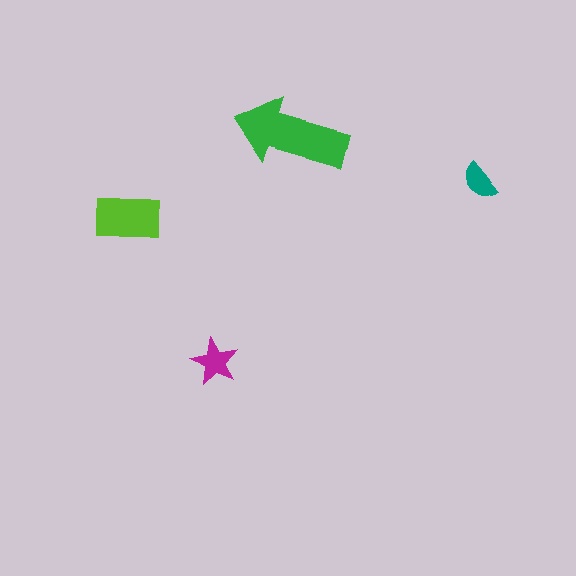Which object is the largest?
The green arrow.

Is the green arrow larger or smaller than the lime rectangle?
Larger.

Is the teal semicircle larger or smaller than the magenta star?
Smaller.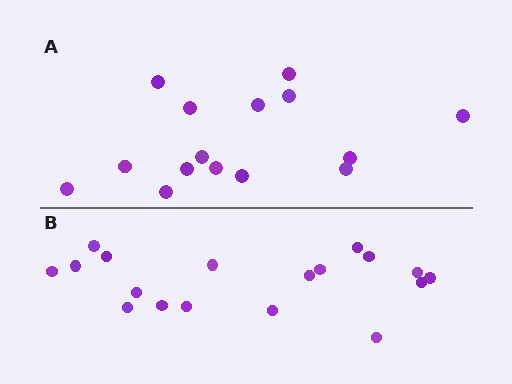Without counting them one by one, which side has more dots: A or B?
Region B (the bottom region) has more dots.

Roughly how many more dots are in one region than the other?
Region B has just a few more — roughly 2 or 3 more dots than region A.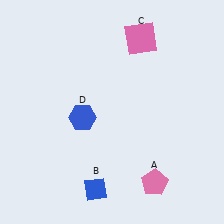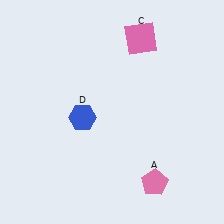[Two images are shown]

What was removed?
The blue diamond (B) was removed in Image 2.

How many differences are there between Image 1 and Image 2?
There is 1 difference between the two images.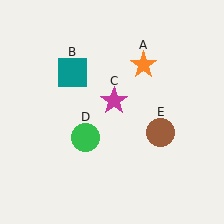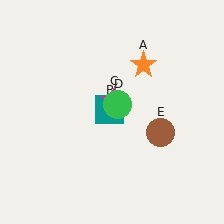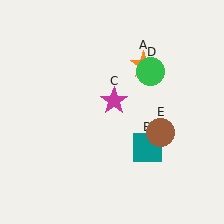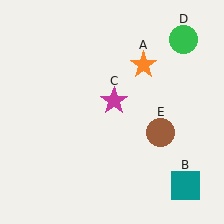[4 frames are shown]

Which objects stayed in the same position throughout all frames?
Orange star (object A) and magenta star (object C) and brown circle (object E) remained stationary.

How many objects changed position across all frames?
2 objects changed position: teal square (object B), green circle (object D).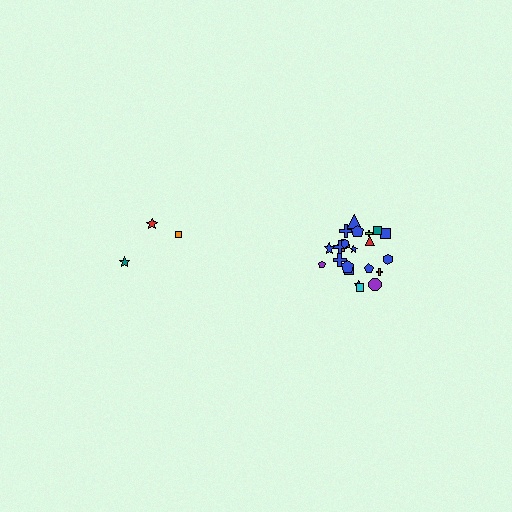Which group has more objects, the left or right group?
The right group.